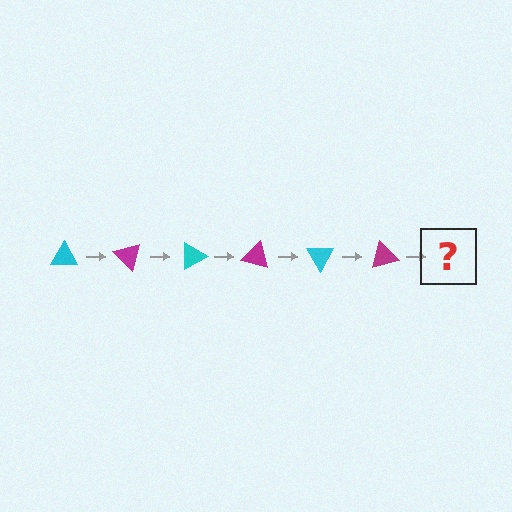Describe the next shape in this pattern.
It should be a cyan triangle, rotated 270 degrees from the start.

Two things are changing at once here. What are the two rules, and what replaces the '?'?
The two rules are that it rotates 45 degrees each step and the color cycles through cyan and magenta. The '?' should be a cyan triangle, rotated 270 degrees from the start.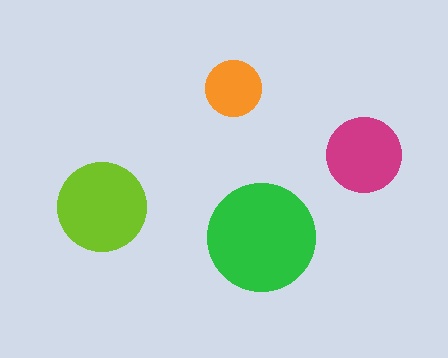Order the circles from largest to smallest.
the green one, the lime one, the magenta one, the orange one.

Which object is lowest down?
The green circle is bottommost.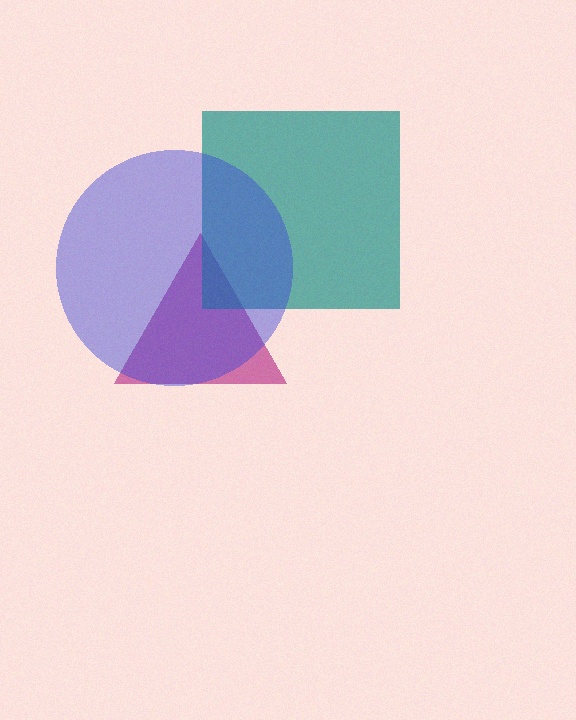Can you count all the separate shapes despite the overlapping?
Yes, there are 3 separate shapes.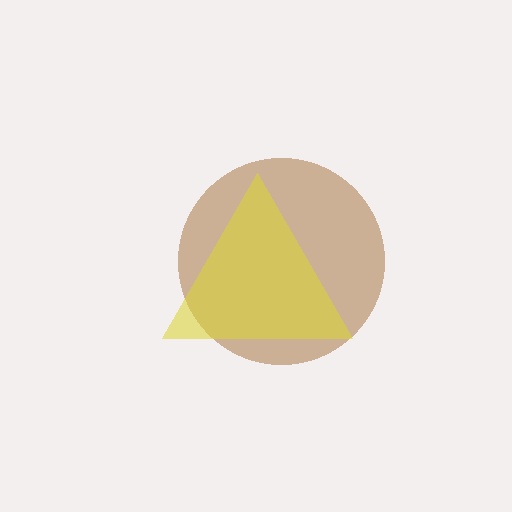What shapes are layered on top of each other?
The layered shapes are: a brown circle, a yellow triangle.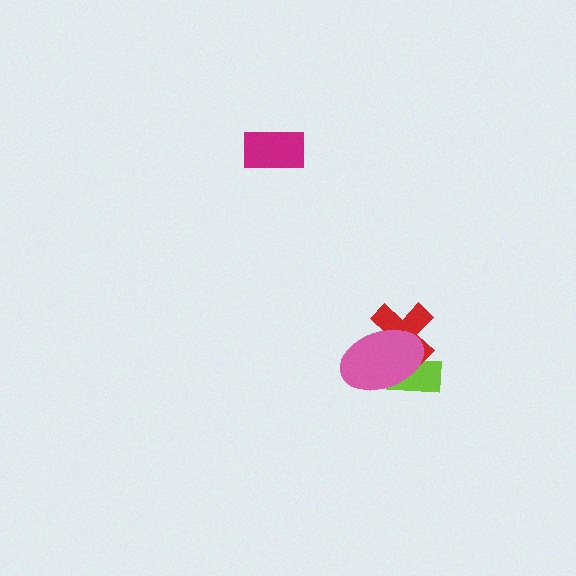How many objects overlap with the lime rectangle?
2 objects overlap with the lime rectangle.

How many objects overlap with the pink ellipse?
2 objects overlap with the pink ellipse.